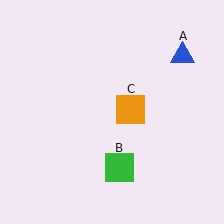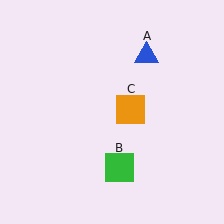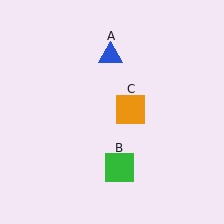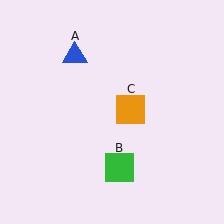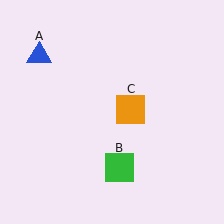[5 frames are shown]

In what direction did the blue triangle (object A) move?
The blue triangle (object A) moved left.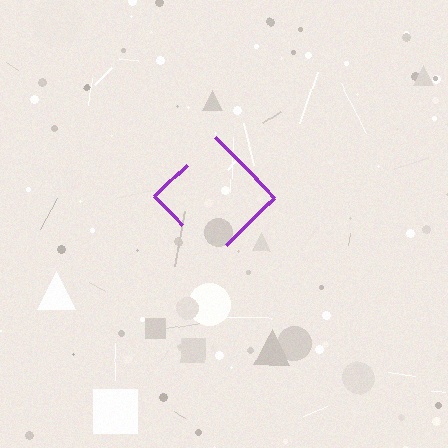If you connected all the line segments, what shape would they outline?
They would outline a diamond.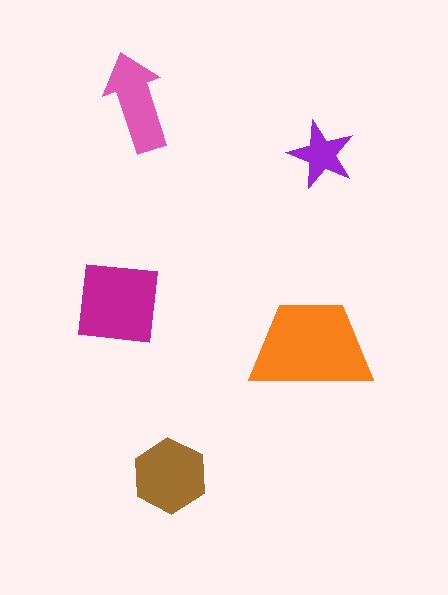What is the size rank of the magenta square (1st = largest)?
2nd.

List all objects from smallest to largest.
The purple star, the pink arrow, the brown hexagon, the magenta square, the orange trapezoid.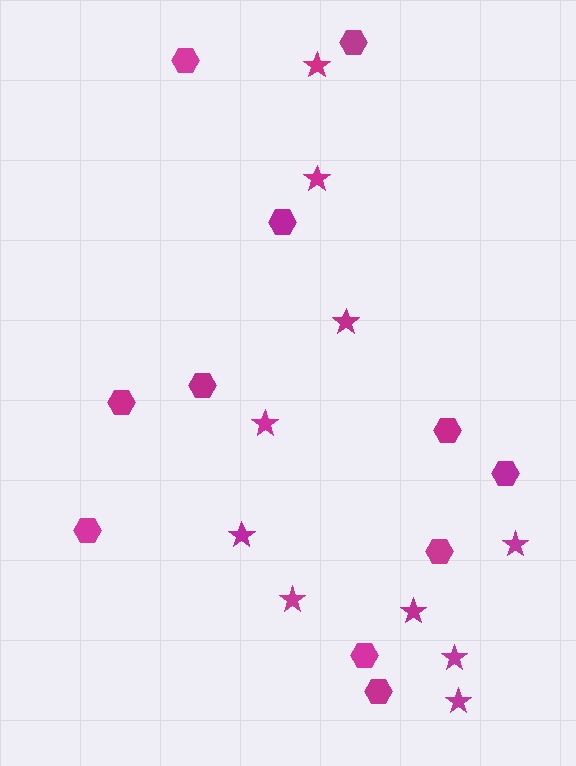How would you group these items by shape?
There are 2 groups: one group of stars (10) and one group of hexagons (11).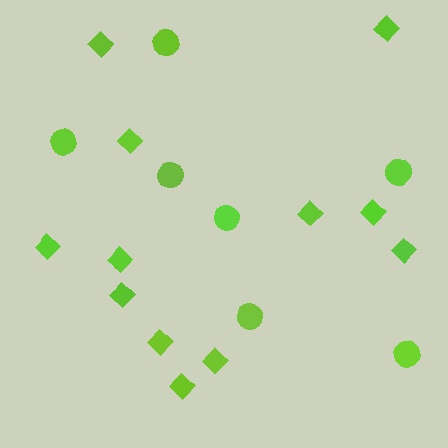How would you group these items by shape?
There are 2 groups: one group of circles (7) and one group of diamonds (12).